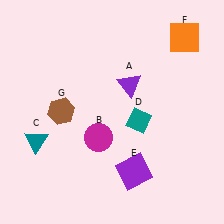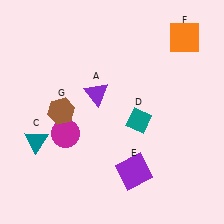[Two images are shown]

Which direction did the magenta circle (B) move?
The magenta circle (B) moved left.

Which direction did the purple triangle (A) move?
The purple triangle (A) moved left.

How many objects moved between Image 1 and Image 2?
2 objects moved between the two images.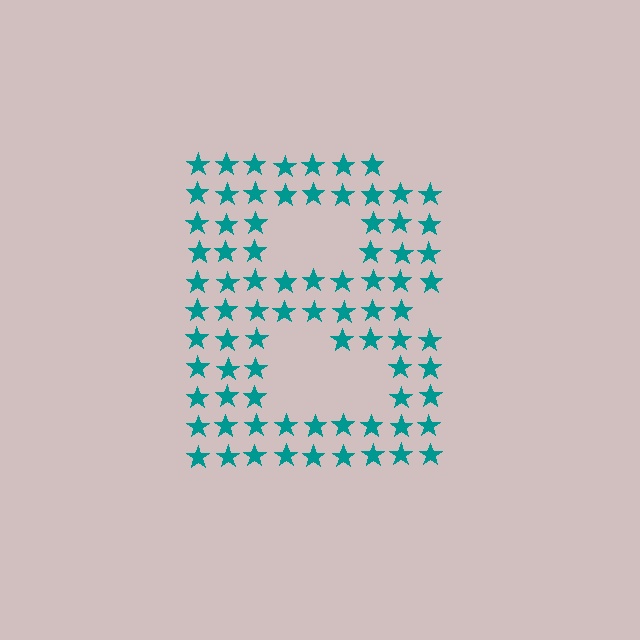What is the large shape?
The large shape is the letter B.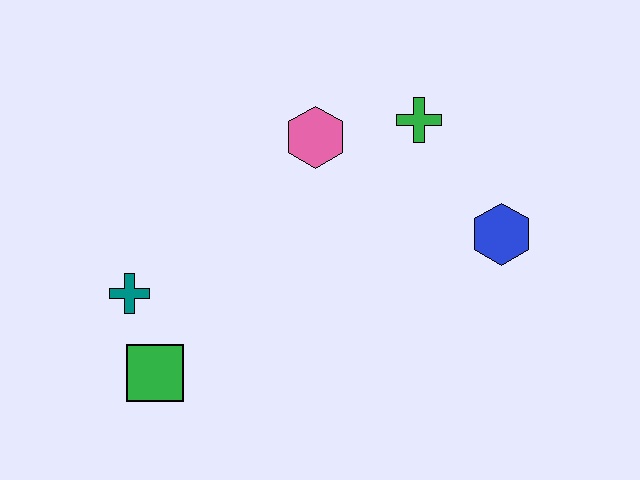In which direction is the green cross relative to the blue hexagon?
The green cross is above the blue hexagon.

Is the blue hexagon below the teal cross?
No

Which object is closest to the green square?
The teal cross is closest to the green square.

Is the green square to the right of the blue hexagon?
No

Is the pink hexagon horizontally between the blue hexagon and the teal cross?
Yes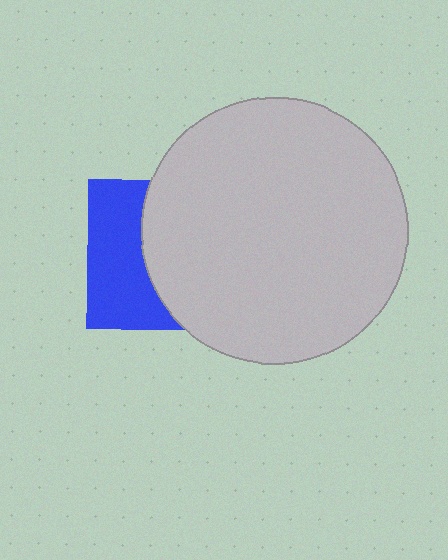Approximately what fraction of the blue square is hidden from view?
Roughly 58% of the blue square is hidden behind the light gray circle.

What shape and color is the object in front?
The object in front is a light gray circle.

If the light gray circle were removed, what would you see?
You would see the complete blue square.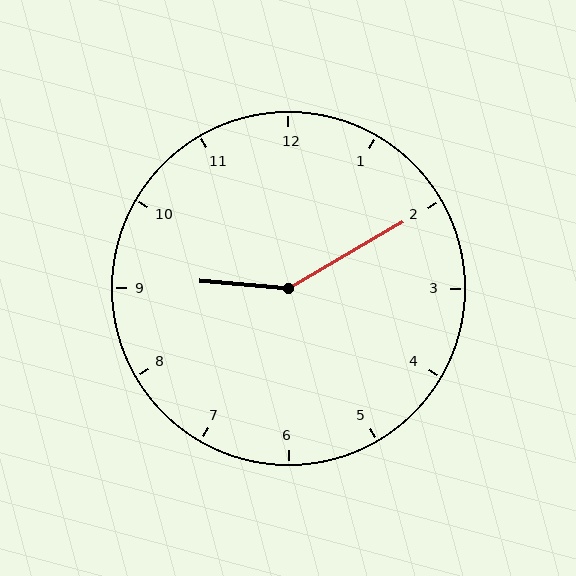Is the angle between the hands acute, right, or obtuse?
It is obtuse.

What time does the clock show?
9:10.